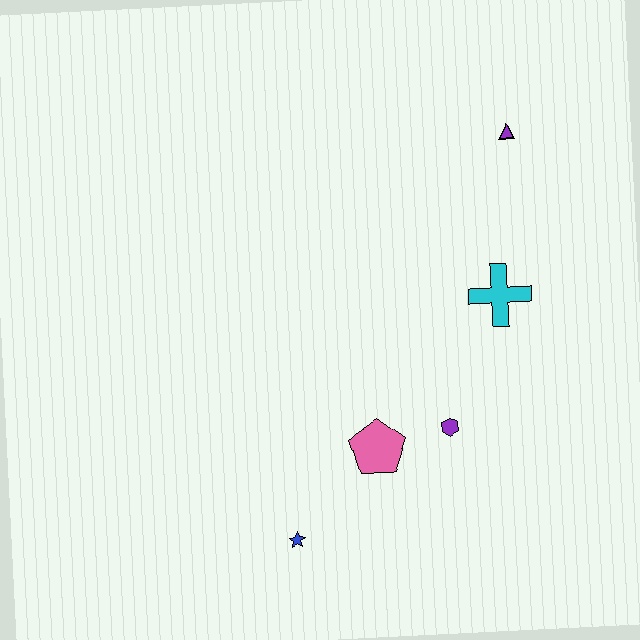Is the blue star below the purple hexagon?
Yes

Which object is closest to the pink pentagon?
The purple hexagon is closest to the pink pentagon.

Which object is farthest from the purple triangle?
The blue star is farthest from the purple triangle.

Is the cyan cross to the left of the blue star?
No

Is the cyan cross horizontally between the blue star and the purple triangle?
Yes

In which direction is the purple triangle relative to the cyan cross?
The purple triangle is above the cyan cross.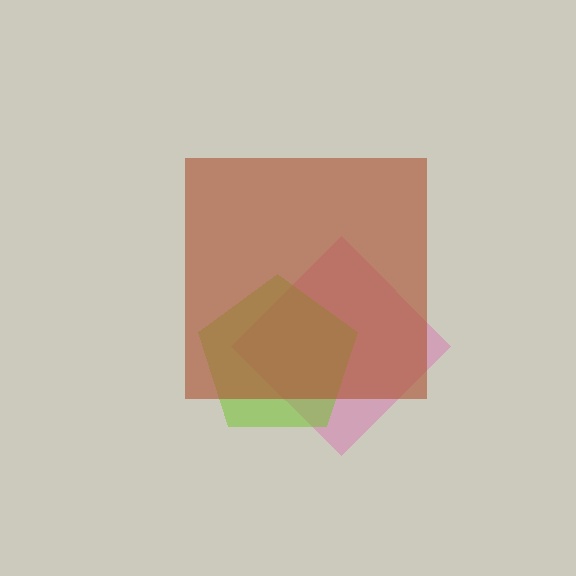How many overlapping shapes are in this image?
There are 3 overlapping shapes in the image.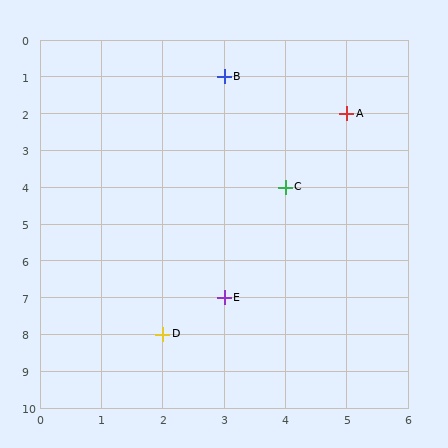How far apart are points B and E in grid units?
Points B and E are 6 rows apart.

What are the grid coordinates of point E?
Point E is at grid coordinates (3, 7).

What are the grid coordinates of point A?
Point A is at grid coordinates (5, 2).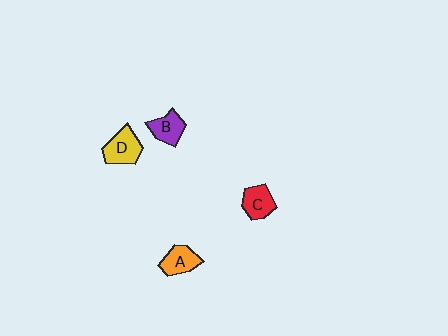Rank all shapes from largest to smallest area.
From largest to smallest: D (yellow), A (orange), C (red), B (purple).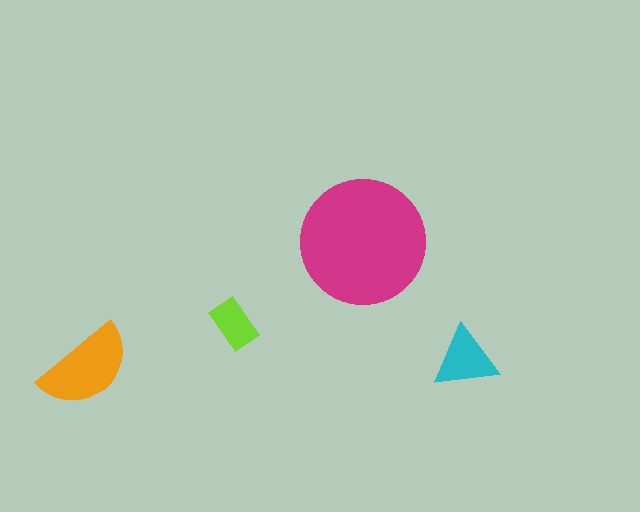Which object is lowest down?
The orange semicircle is bottommost.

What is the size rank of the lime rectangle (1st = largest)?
4th.